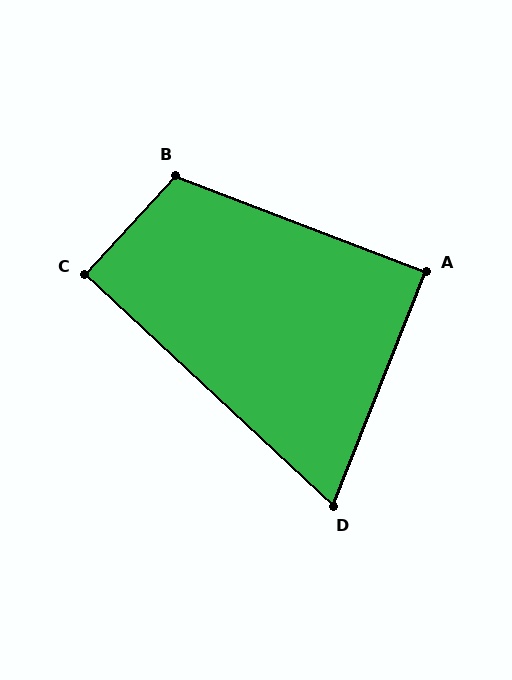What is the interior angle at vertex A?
Approximately 89 degrees (approximately right).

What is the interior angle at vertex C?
Approximately 91 degrees (approximately right).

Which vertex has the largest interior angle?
B, at approximately 111 degrees.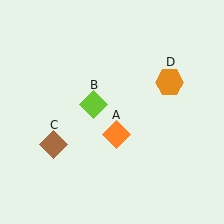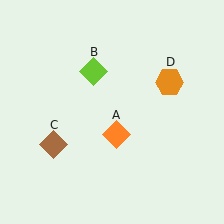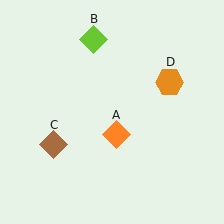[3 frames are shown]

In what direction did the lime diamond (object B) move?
The lime diamond (object B) moved up.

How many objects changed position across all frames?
1 object changed position: lime diamond (object B).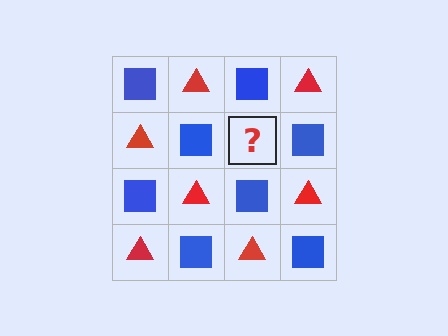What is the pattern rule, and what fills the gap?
The rule is that it alternates blue square and red triangle in a checkerboard pattern. The gap should be filled with a red triangle.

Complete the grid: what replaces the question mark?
The question mark should be replaced with a red triangle.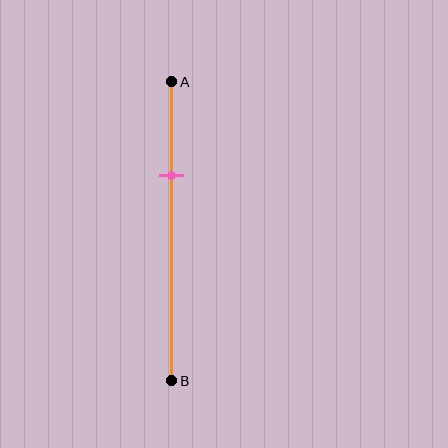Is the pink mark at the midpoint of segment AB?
No, the mark is at about 30% from A, not at the 50% midpoint.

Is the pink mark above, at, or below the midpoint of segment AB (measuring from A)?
The pink mark is above the midpoint of segment AB.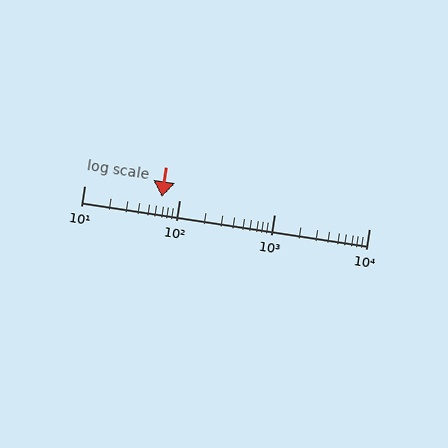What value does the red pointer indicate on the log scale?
The pointer indicates approximately 65.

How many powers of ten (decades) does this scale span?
The scale spans 3 decades, from 10 to 10000.